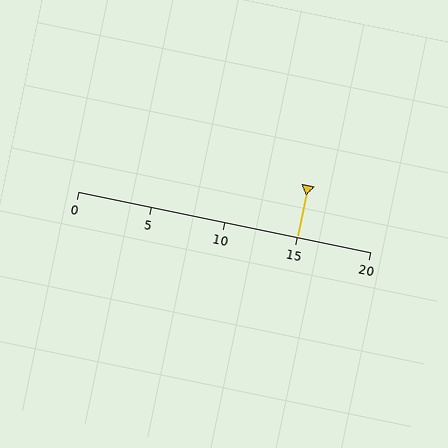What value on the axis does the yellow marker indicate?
The marker indicates approximately 15.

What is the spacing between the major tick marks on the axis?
The major ticks are spaced 5 apart.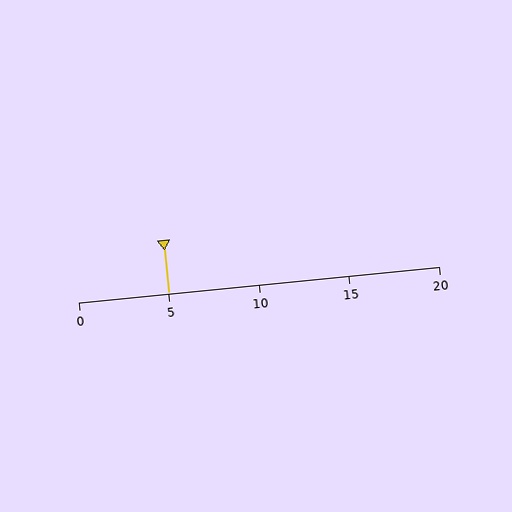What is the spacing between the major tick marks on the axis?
The major ticks are spaced 5 apart.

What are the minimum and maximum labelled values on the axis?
The axis runs from 0 to 20.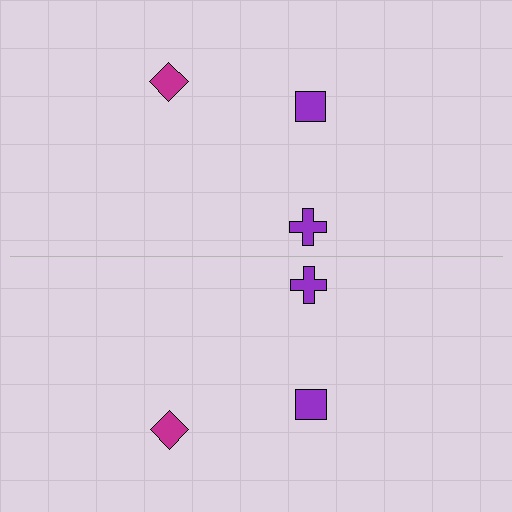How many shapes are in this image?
There are 6 shapes in this image.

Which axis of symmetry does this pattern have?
The pattern has a horizontal axis of symmetry running through the center of the image.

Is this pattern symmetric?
Yes, this pattern has bilateral (reflection) symmetry.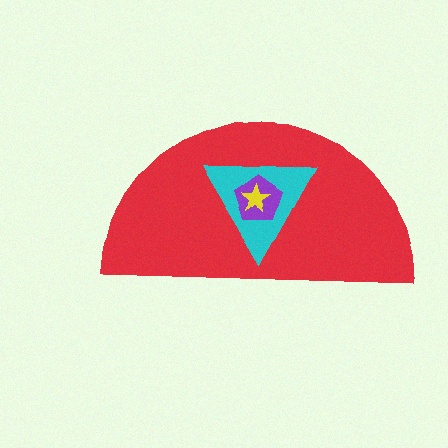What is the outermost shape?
The red semicircle.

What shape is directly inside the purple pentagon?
The yellow star.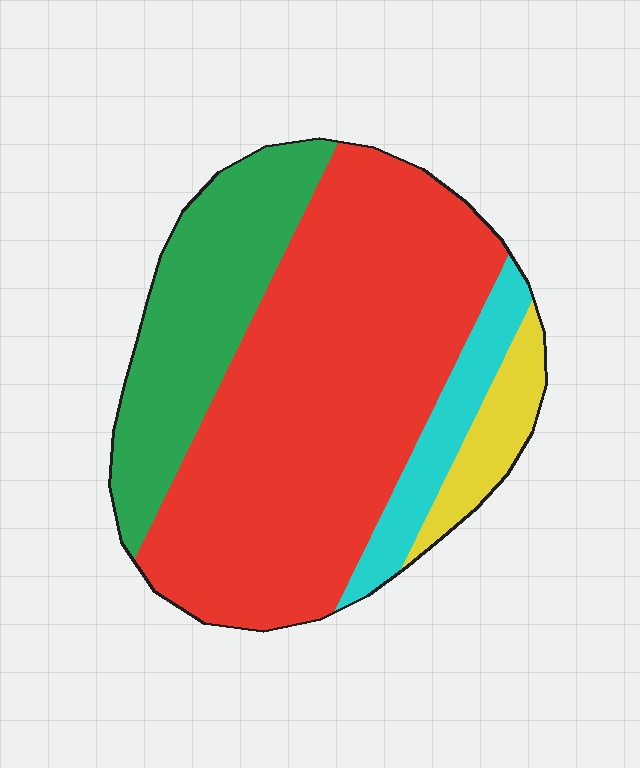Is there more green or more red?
Red.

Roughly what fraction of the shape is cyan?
Cyan takes up less than a sixth of the shape.